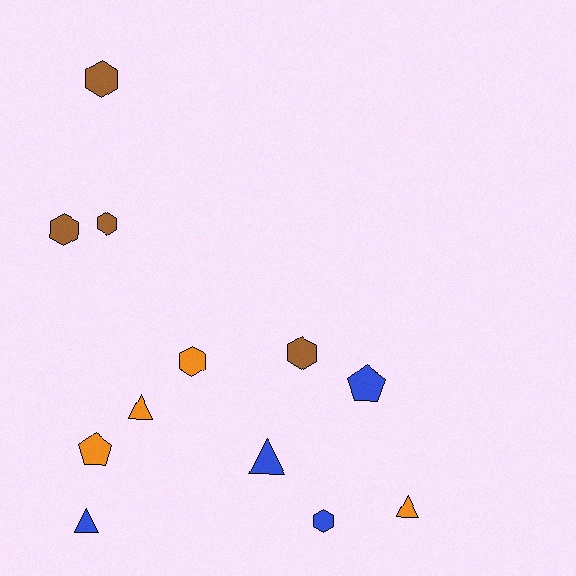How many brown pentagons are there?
There are no brown pentagons.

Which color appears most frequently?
Orange, with 4 objects.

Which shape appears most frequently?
Hexagon, with 6 objects.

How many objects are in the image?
There are 12 objects.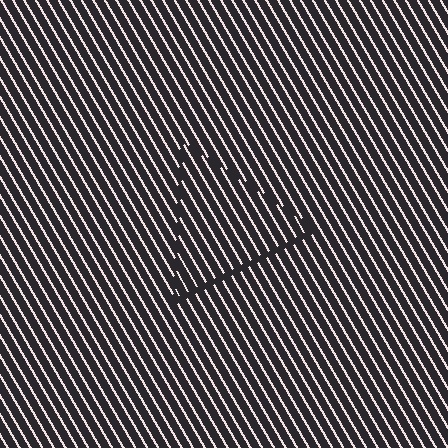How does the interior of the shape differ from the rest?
The interior of the shape contains the same grating, shifted by half a period — the contour is defined by the phase discontinuity where line-ends from the inner and outer gratings abut.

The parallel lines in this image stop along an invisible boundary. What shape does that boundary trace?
An illusory triangle. The interior of the shape contains the same grating, shifted by half a period — the contour is defined by the phase discontinuity where line-ends from the inner and outer gratings abut.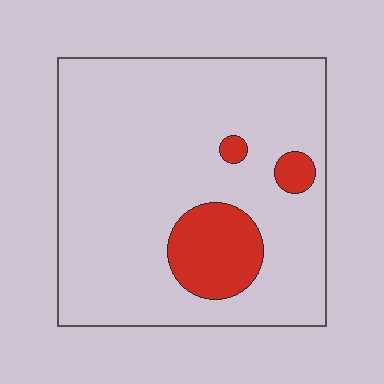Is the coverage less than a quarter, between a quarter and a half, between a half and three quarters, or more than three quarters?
Less than a quarter.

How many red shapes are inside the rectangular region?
3.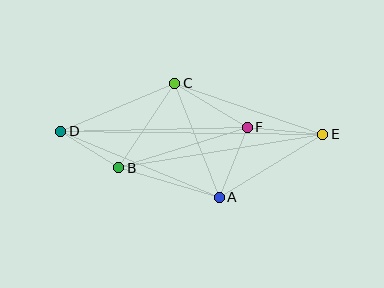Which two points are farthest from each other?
Points D and E are farthest from each other.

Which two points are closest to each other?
Points B and D are closest to each other.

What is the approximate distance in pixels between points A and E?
The distance between A and E is approximately 121 pixels.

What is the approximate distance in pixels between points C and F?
The distance between C and F is approximately 85 pixels.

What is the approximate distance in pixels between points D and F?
The distance between D and F is approximately 187 pixels.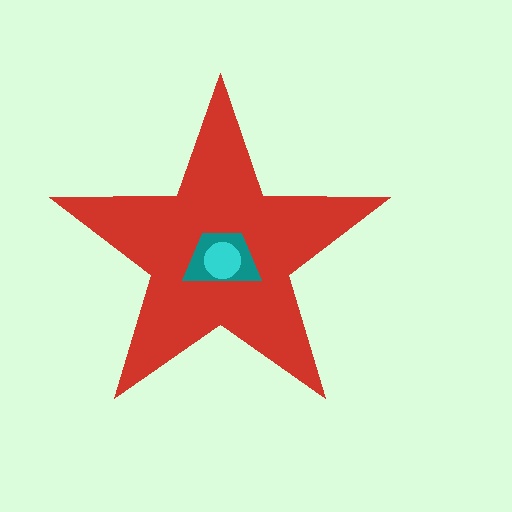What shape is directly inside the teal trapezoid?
The cyan circle.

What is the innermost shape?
The cyan circle.